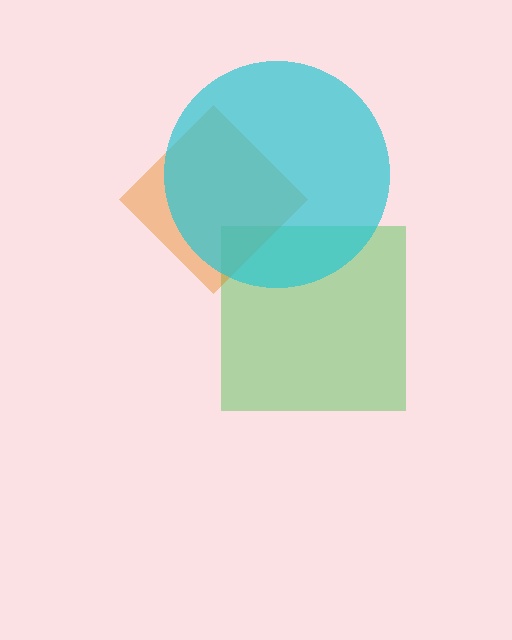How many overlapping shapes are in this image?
There are 3 overlapping shapes in the image.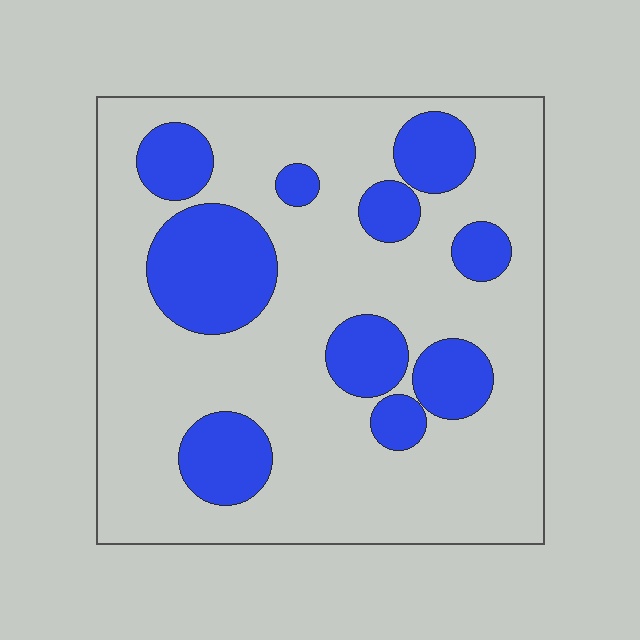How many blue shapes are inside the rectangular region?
10.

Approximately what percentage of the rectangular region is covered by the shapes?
Approximately 25%.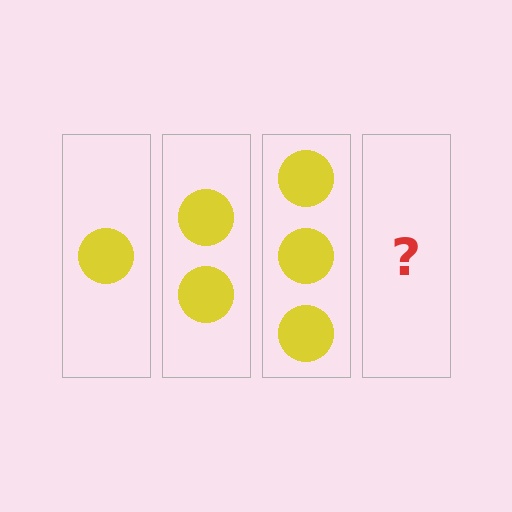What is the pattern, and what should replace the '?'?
The pattern is that each step adds one more circle. The '?' should be 4 circles.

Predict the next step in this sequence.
The next step is 4 circles.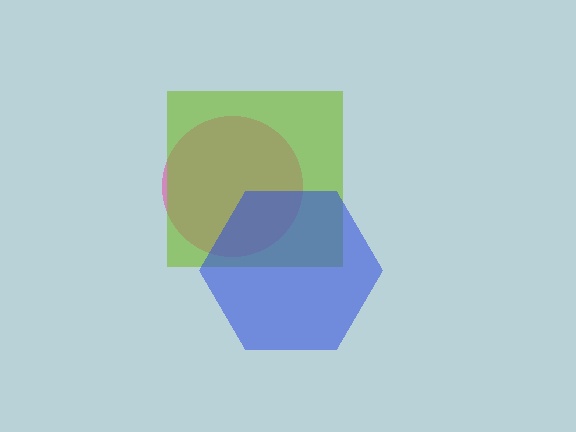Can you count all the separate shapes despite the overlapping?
Yes, there are 3 separate shapes.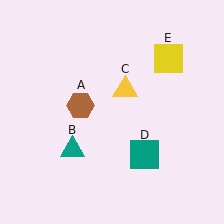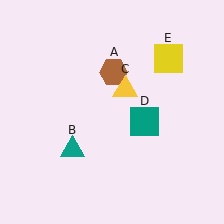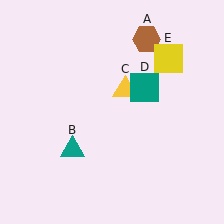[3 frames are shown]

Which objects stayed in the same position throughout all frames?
Teal triangle (object B) and yellow triangle (object C) and yellow square (object E) remained stationary.